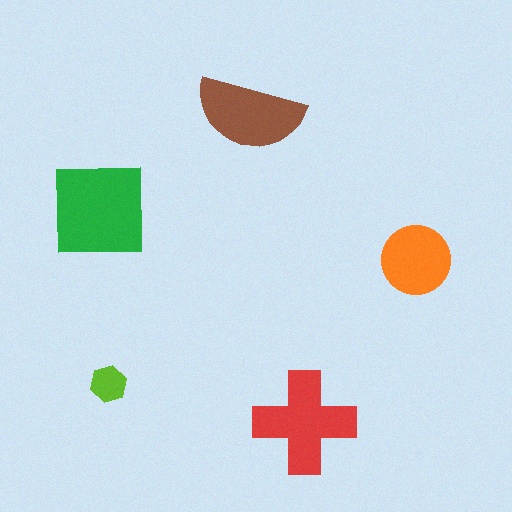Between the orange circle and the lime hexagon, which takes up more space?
The orange circle.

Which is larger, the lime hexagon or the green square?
The green square.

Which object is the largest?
The green square.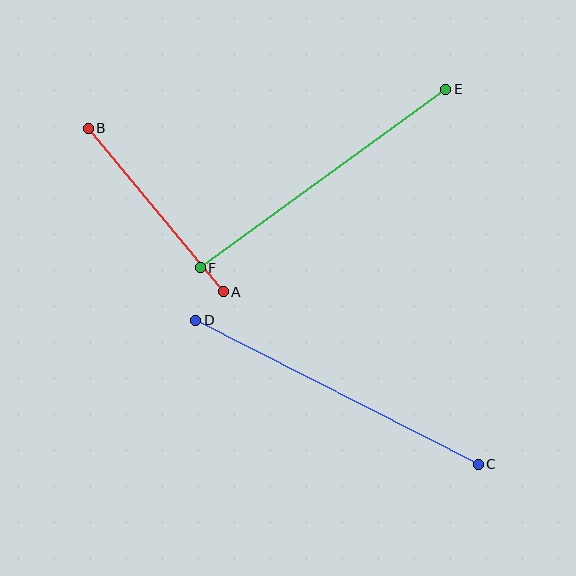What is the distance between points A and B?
The distance is approximately 212 pixels.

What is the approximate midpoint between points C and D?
The midpoint is at approximately (337, 392) pixels.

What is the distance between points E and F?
The distance is approximately 304 pixels.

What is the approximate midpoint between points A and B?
The midpoint is at approximately (156, 210) pixels.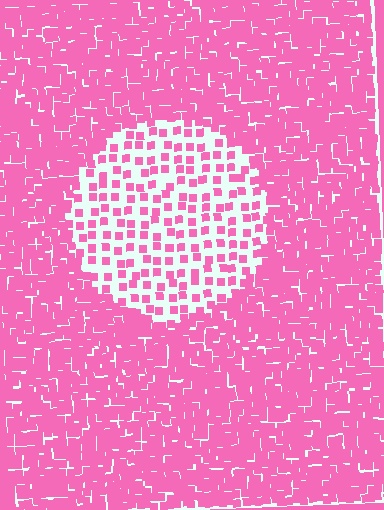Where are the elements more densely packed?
The elements are more densely packed outside the circle boundary.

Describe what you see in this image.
The image contains small pink elements arranged at two different densities. A circle-shaped region is visible where the elements are less densely packed than the surrounding area.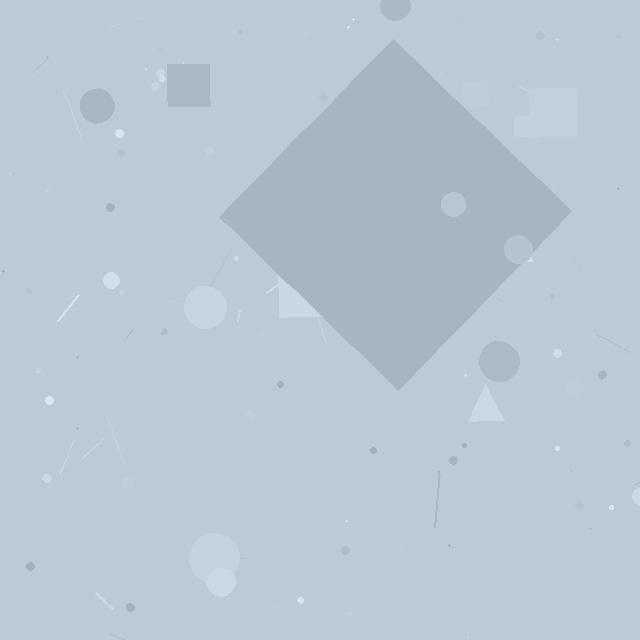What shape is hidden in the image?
A diamond is hidden in the image.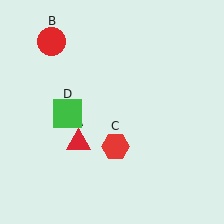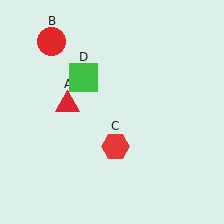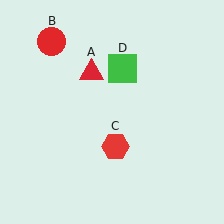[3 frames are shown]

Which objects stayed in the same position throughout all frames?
Red circle (object B) and red hexagon (object C) remained stationary.